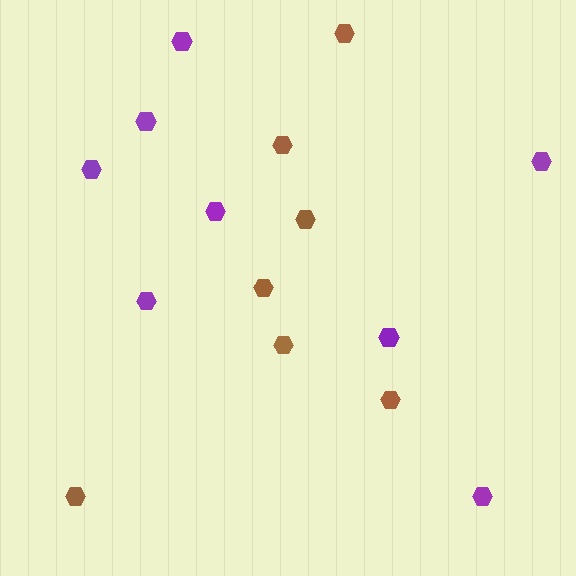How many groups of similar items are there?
There are 2 groups: one group of brown hexagons (7) and one group of purple hexagons (8).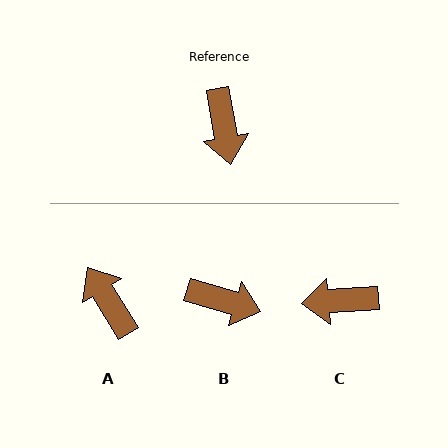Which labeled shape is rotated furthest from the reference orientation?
A, about 158 degrees away.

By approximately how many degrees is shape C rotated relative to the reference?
Approximately 96 degrees clockwise.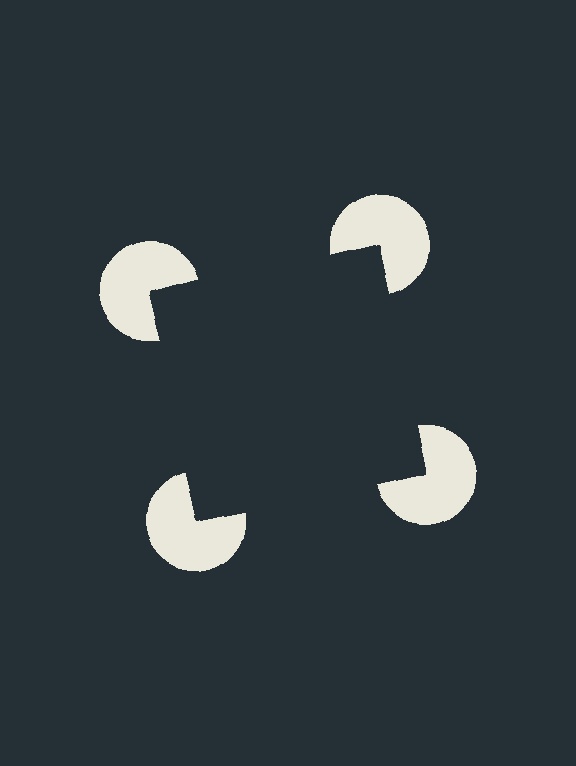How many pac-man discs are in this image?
There are 4 — one at each vertex of the illusory square.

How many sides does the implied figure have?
4 sides.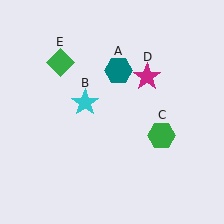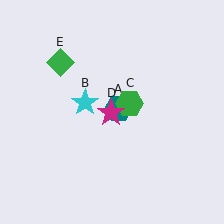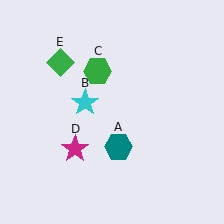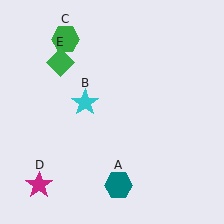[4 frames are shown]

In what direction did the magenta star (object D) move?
The magenta star (object D) moved down and to the left.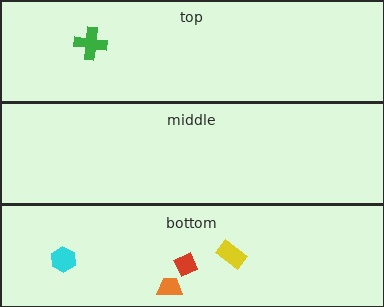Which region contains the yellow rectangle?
The bottom region.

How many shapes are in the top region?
1.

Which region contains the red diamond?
The bottom region.